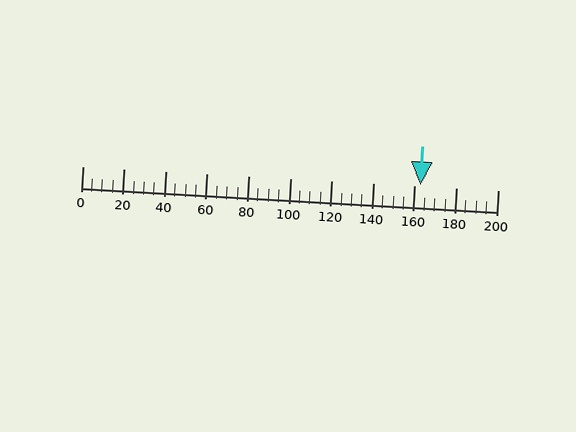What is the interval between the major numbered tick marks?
The major tick marks are spaced 20 units apart.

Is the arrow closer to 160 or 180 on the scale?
The arrow is closer to 160.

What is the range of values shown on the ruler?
The ruler shows values from 0 to 200.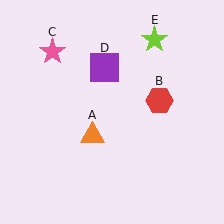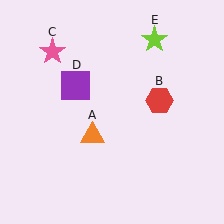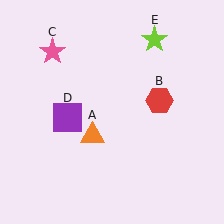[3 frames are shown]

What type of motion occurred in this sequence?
The purple square (object D) rotated counterclockwise around the center of the scene.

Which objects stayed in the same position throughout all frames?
Orange triangle (object A) and red hexagon (object B) and pink star (object C) and lime star (object E) remained stationary.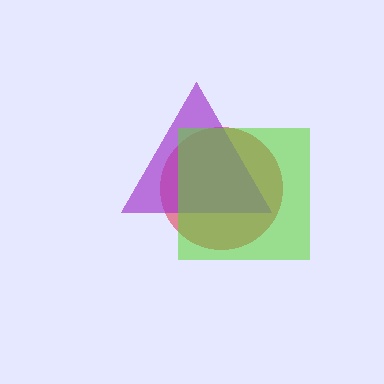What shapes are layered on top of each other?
The layered shapes are: a red circle, a purple triangle, a lime square.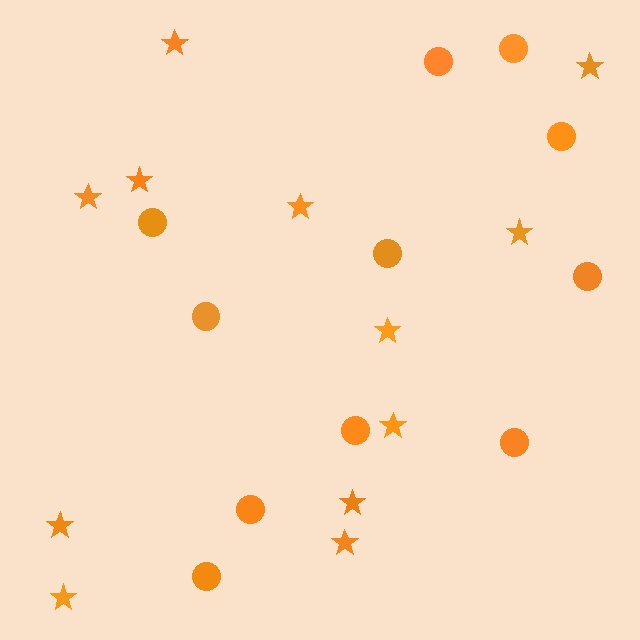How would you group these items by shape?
There are 2 groups: one group of stars (12) and one group of circles (11).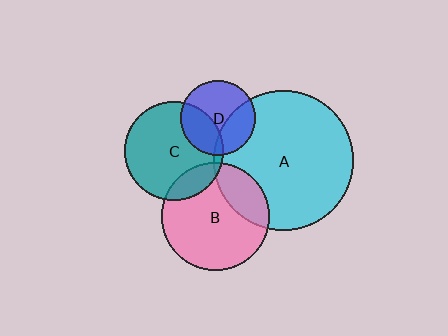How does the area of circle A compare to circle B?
Approximately 1.7 times.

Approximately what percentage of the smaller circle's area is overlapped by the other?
Approximately 15%.